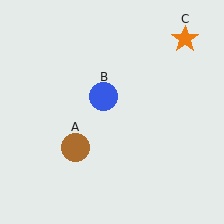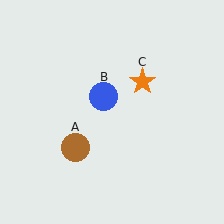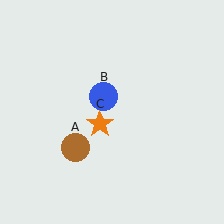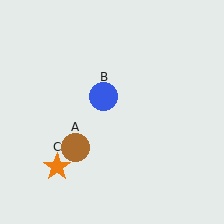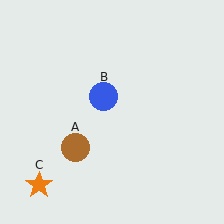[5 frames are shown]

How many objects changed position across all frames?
1 object changed position: orange star (object C).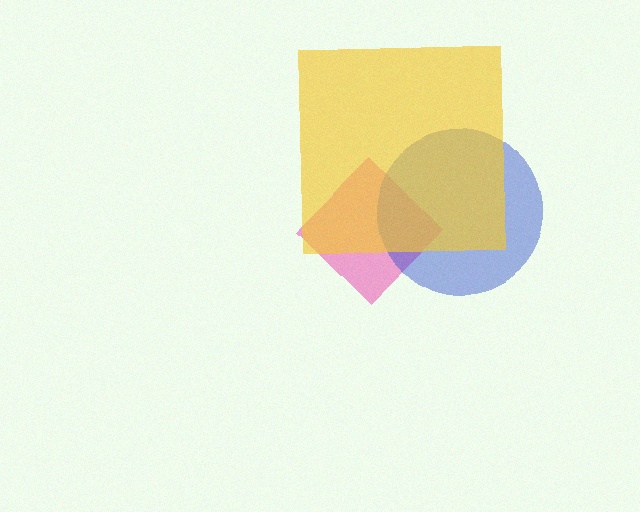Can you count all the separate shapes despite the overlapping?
Yes, there are 3 separate shapes.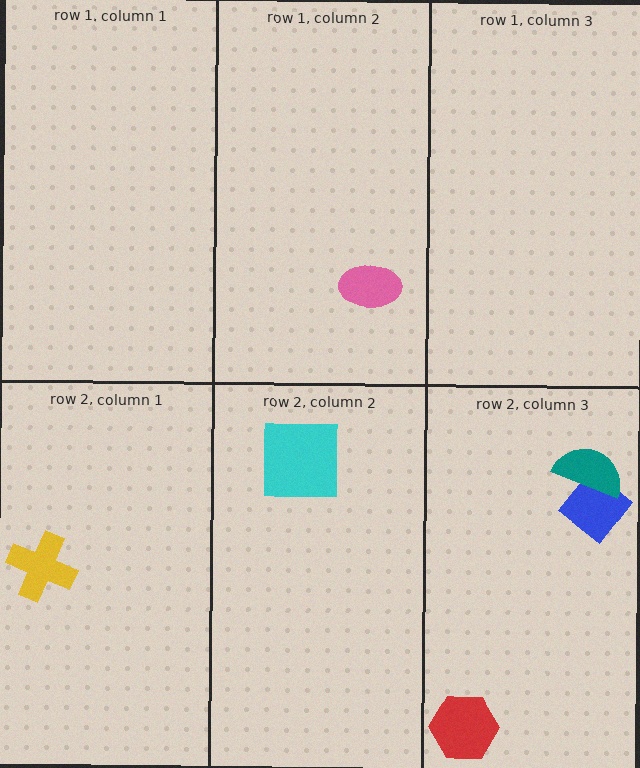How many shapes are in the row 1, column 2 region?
1.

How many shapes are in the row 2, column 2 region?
1.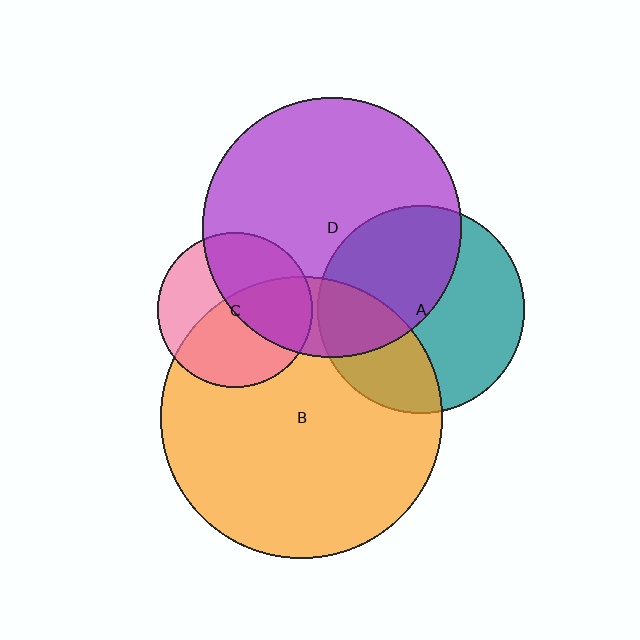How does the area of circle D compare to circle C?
Approximately 2.8 times.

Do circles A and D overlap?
Yes.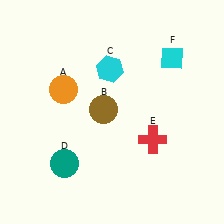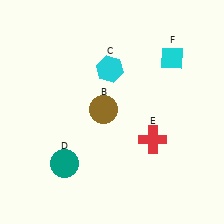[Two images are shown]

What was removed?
The orange circle (A) was removed in Image 2.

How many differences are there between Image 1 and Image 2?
There is 1 difference between the two images.